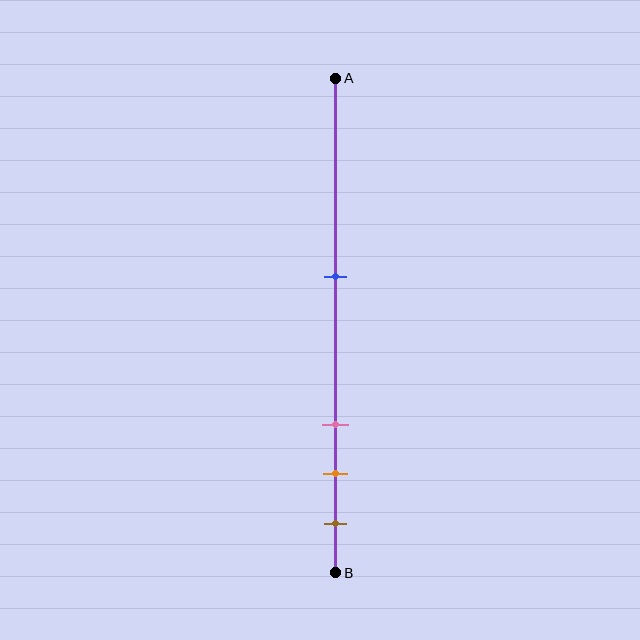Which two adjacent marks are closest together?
The orange and brown marks are the closest adjacent pair.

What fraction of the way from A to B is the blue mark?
The blue mark is approximately 40% (0.4) of the way from A to B.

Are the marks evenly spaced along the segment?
No, the marks are not evenly spaced.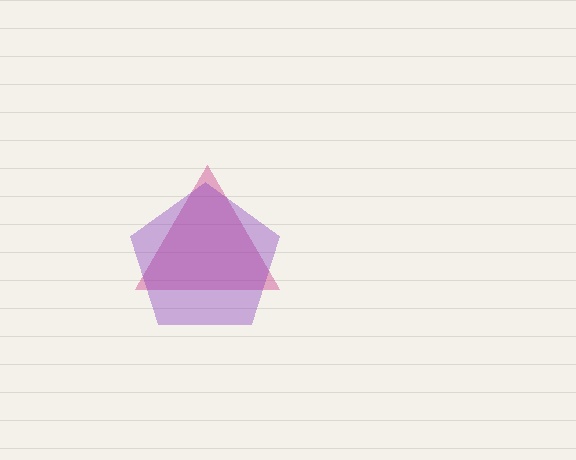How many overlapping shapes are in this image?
There are 2 overlapping shapes in the image.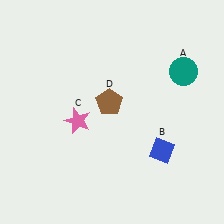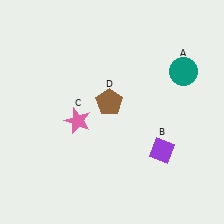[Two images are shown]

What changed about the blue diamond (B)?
In Image 1, B is blue. In Image 2, it changed to purple.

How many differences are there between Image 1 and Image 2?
There is 1 difference between the two images.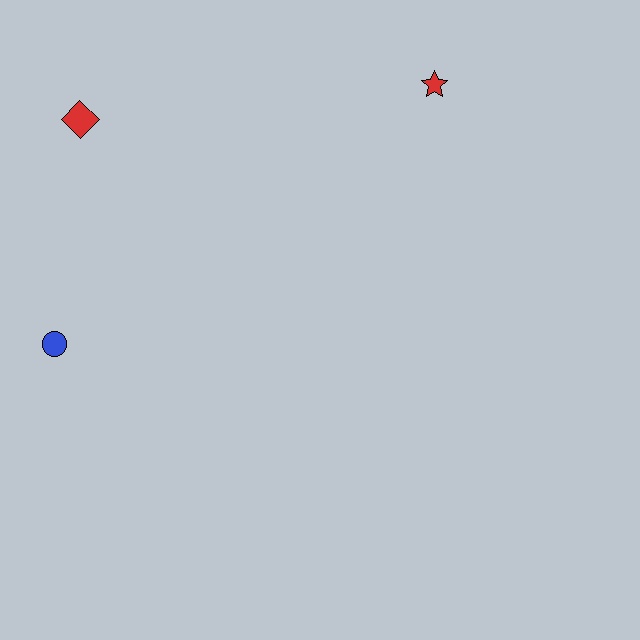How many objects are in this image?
There are 3 objects.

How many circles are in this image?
There is 1 circle.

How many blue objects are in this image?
There is 1 blue object.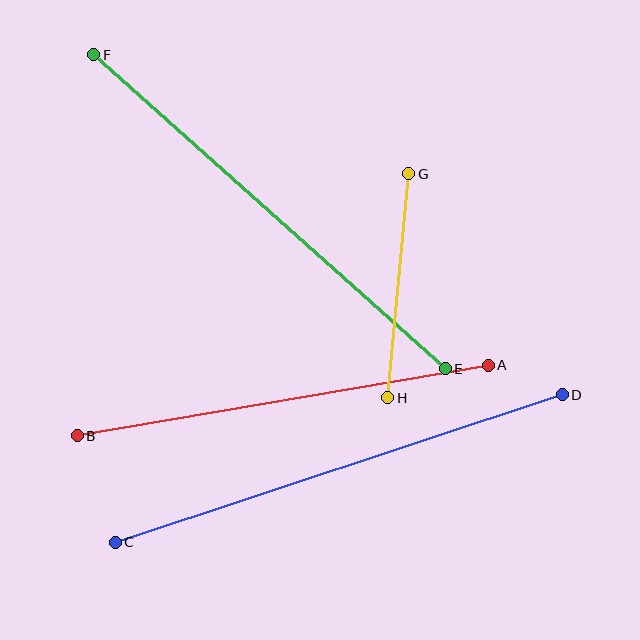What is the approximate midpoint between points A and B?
The midpoint is at approximately (283, 400) pixels.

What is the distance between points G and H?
The distance is approximately 225 pixels.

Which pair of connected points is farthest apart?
Points E and F are farthest apart.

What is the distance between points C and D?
The distance is approximately 470 pixels.